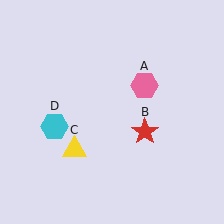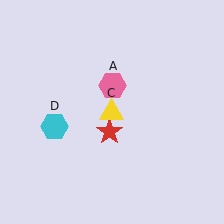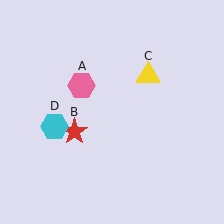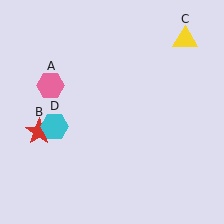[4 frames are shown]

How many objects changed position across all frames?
3 objects changed position: pink hexagon (object A), red star (object B), yellow triangle (object C).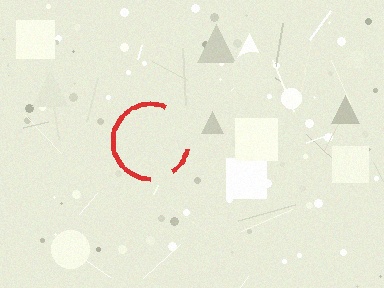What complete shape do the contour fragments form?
The contour fragments form a circle.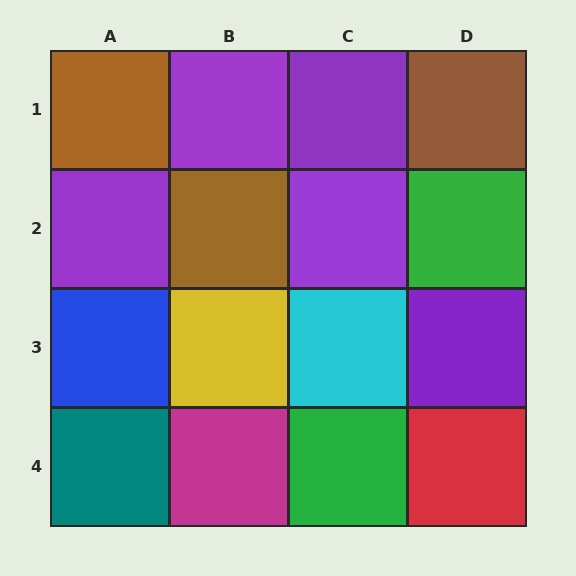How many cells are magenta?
1 cell is magenta.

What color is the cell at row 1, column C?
Purple.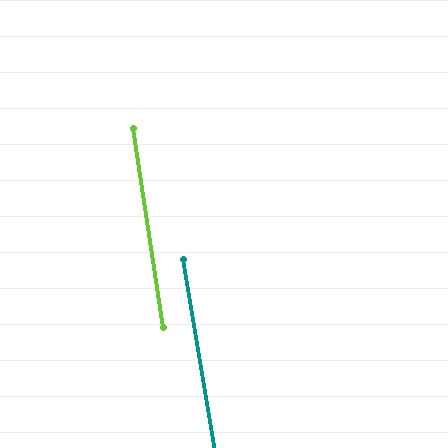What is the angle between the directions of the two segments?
Approximately 1 degree.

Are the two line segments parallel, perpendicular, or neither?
Parallel — their directions differ by only 0.9°.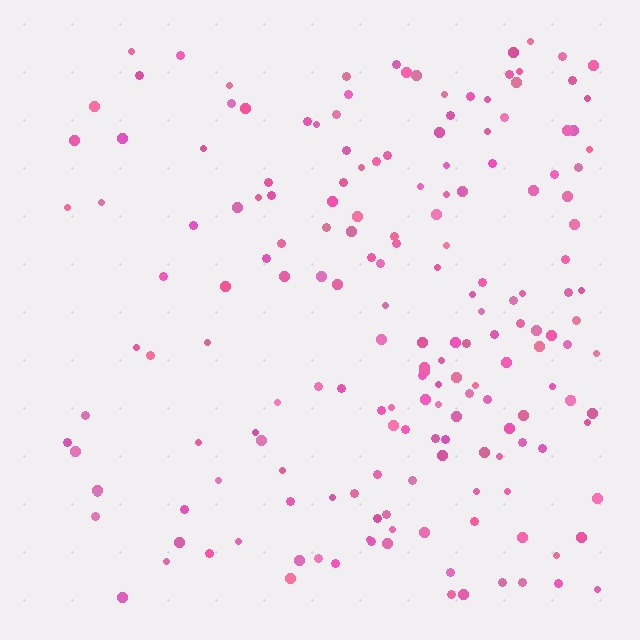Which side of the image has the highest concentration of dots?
The right.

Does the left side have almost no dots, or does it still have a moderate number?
Still a moderate number, just noticeably fewer than the right.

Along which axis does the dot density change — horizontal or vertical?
Horizontal.